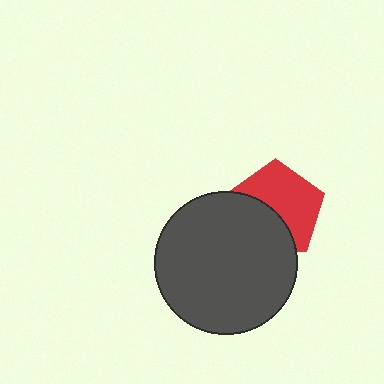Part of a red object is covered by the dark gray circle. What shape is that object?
It is a pentagon.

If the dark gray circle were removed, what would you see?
You would see the complete red pentagon.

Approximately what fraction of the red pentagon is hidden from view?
Roughly 42% of the red pentagon is hidden behind the dark gray circle.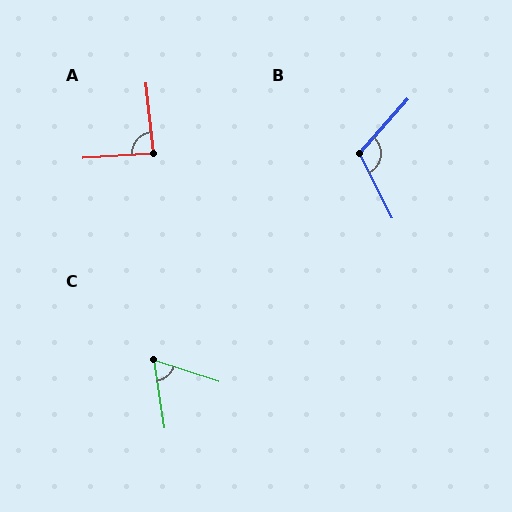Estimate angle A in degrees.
Approximately 88 degrees.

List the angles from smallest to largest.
C (63°), A (88°), B (111°).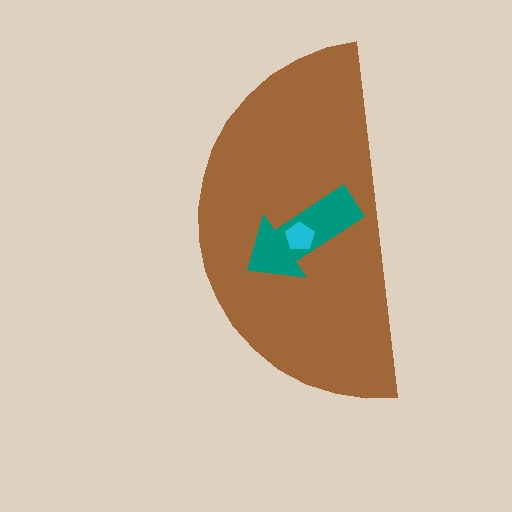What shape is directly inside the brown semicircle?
The teal arrow.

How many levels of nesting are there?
3.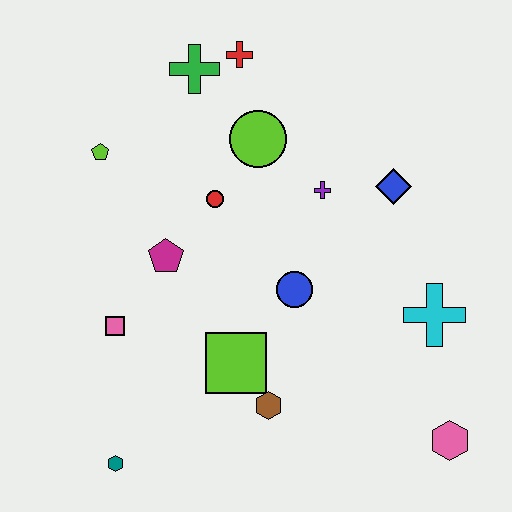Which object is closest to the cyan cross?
The pink hexagon is closest to the cyan cross.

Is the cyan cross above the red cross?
No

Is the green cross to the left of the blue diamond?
Yes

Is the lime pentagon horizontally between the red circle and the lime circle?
No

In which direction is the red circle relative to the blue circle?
The red circle is above the blue circle.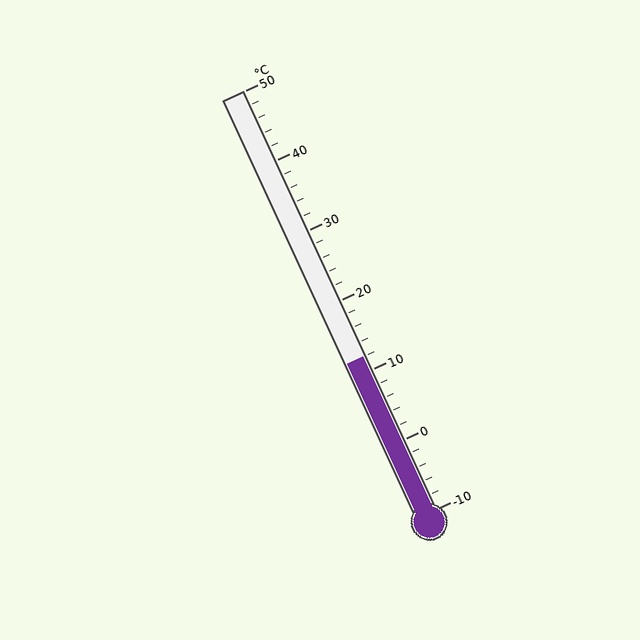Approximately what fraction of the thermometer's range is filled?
The thermometer is filled to approximately 35% of its range.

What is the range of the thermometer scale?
The thermometer scale ranges from -10°C to 50°C.